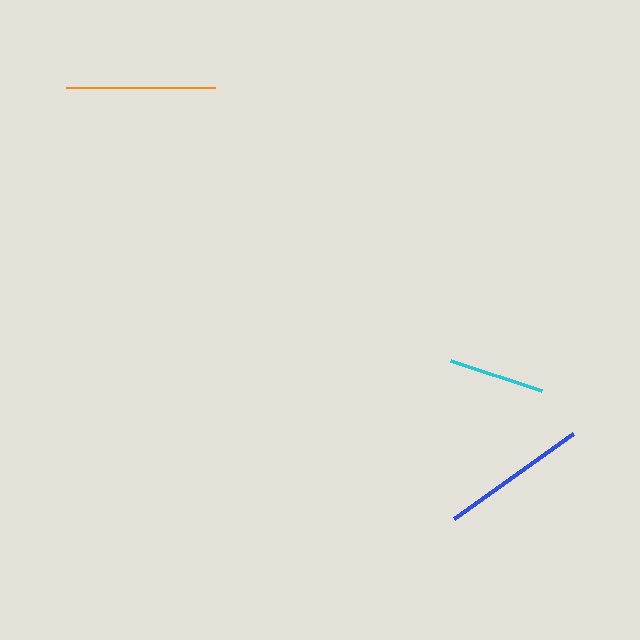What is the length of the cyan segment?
The cyan segment is approximately 96 pixels long.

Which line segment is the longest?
The orange line is the longest at approximately 148 pixels.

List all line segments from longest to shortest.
From longest to shortest: orange, blue, cyan.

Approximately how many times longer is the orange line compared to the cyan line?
The orange line is approximately 1.6 times the length of the cyan line.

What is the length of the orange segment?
The orange segment is approximately 148 pixels long.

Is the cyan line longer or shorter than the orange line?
The orange line is longer than the cyan line.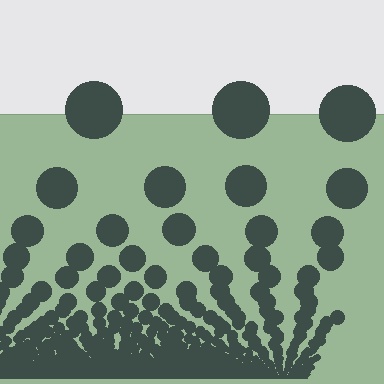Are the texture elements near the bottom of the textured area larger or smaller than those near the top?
Smaller. The gradient is inverted — elements near the bottom are smaller and denser.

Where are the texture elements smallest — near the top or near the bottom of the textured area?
Near the bottom.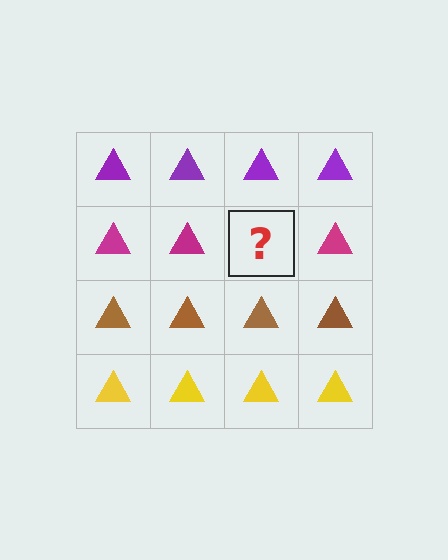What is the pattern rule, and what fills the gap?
The rule is that each row has a consistent color. The gap should be filled with a magenta triangle.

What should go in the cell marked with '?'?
The missing cell should contain a magenta triangle.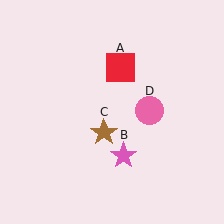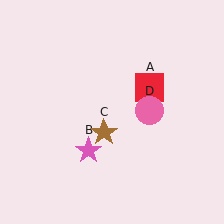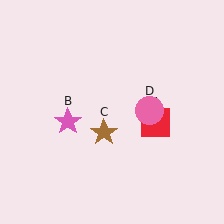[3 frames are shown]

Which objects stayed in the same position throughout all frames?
Brown star (object C) and pink circle (object D) remained stationary.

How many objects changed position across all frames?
2 objects changed position: red square (object A), pink star (object B).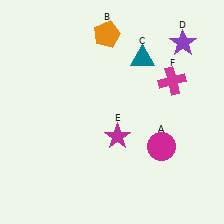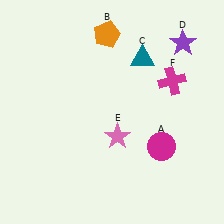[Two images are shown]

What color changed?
The star (E) changed from magenta in Image 1 to pink in Image 2.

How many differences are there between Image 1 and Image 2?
There is 1 difference between the two images.